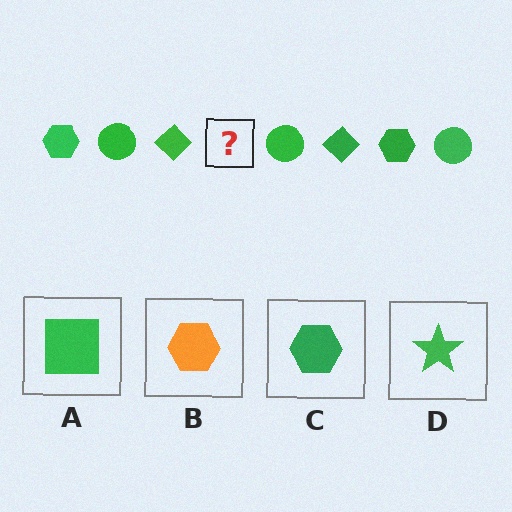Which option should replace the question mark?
Option C.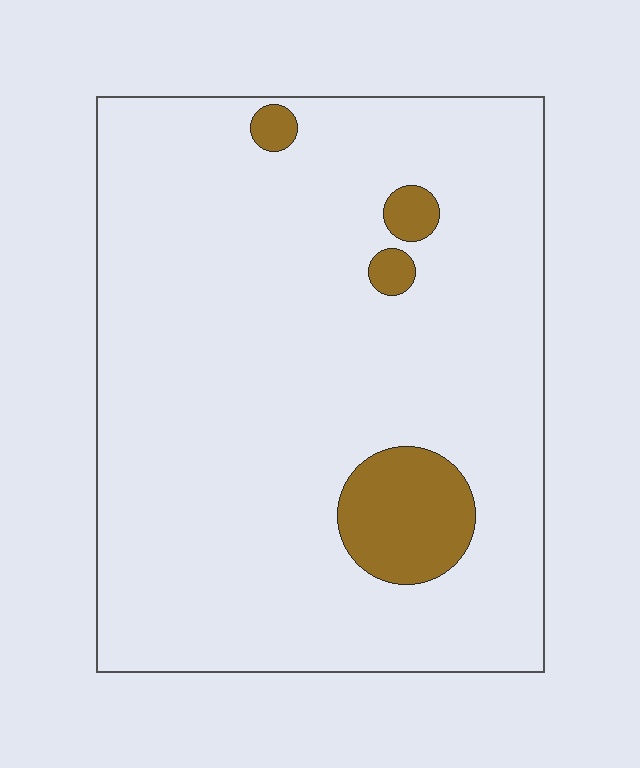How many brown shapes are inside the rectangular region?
4.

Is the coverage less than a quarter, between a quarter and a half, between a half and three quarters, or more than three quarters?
Less than a quarter.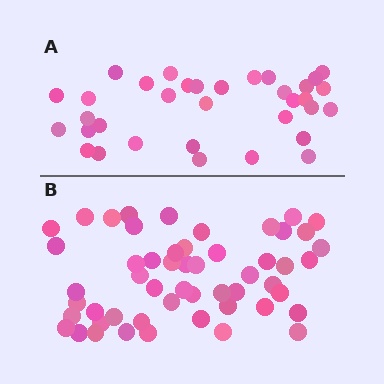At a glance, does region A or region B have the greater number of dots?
Region B (the bottom region) has more dots.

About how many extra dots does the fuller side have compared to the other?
Region B has approximately 20 more dots than region A.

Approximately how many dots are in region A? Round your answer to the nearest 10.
About 30 dots. (The exact count is 34, which rounds to 30.)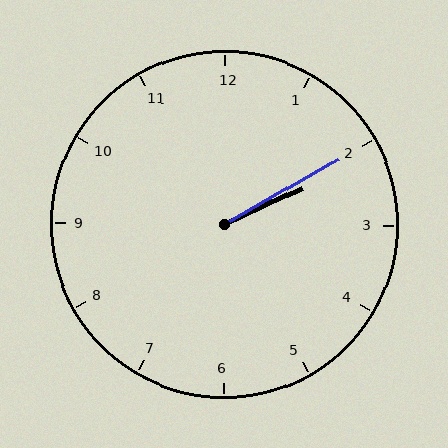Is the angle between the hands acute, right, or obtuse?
It is acute.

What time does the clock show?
2:10.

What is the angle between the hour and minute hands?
Approximately 5 degrees.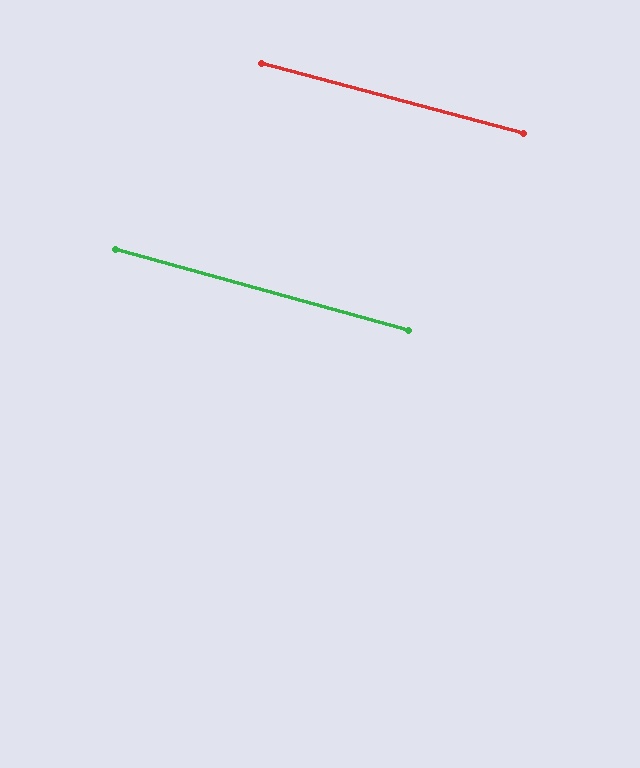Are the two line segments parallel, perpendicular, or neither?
Parallel — their directions differ by only 0.6°.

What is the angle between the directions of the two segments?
Approximately 1 degree.